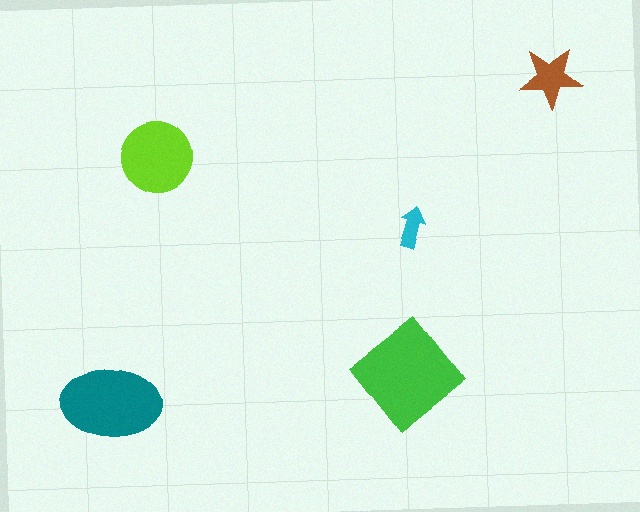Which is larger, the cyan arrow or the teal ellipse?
The teal ellipse.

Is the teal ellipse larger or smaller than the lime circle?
Larger.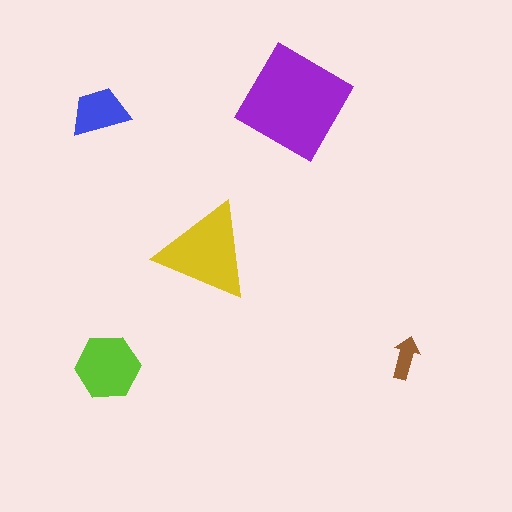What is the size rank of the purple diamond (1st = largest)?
1st.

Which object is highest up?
The purple diamond is topmost.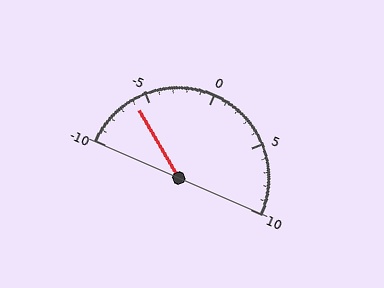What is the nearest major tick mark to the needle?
The nearest major tick mark is -5.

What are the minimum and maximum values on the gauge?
The gauge ranges from -10 to 10.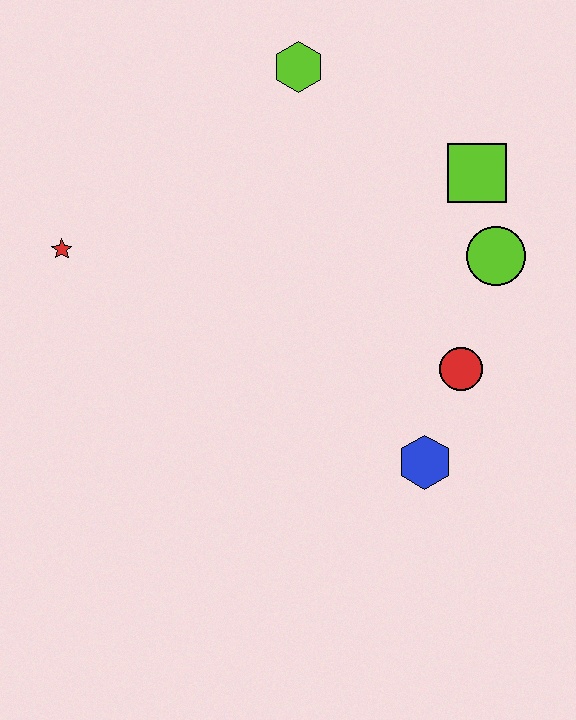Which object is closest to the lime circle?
The lime square is closest to the lime circle.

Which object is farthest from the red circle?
The red star is farthest from the red circle.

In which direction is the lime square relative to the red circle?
The lime square is above the red circle.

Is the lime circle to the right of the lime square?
Yes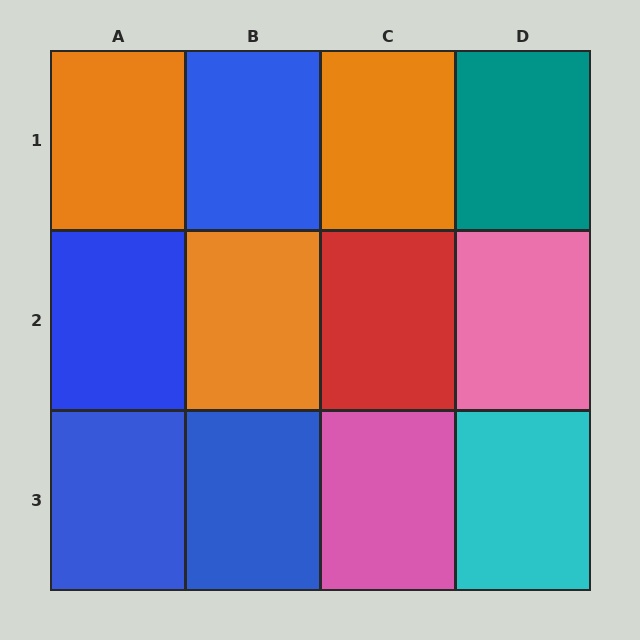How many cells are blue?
4 cells are blue.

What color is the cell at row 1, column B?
Blue.